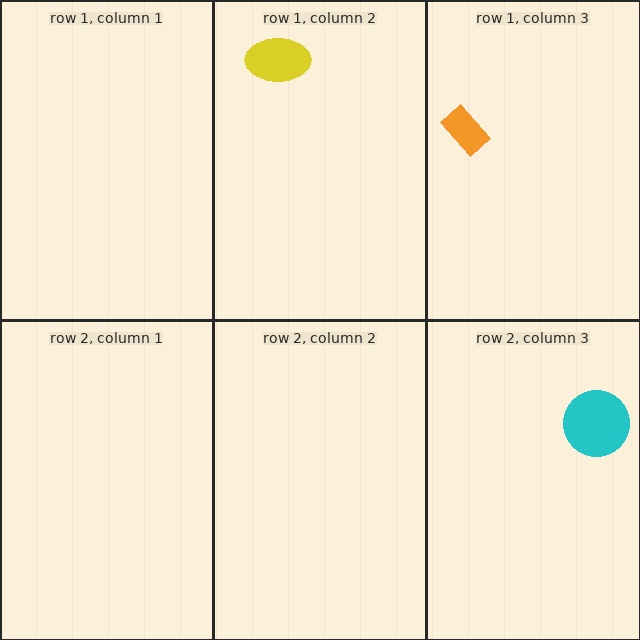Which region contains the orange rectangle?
The row 1, column 3 region.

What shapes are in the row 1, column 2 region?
The yellow ellipse.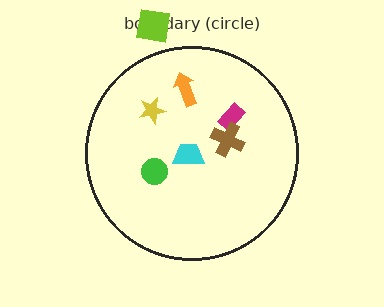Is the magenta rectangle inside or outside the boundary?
Inside.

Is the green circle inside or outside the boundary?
Inside.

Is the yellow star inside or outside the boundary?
Inside.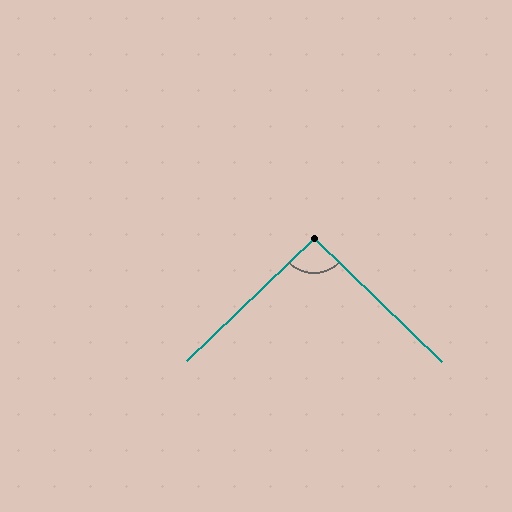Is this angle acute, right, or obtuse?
It is approximately a right angle.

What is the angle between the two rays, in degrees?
Approximately 92 degrees.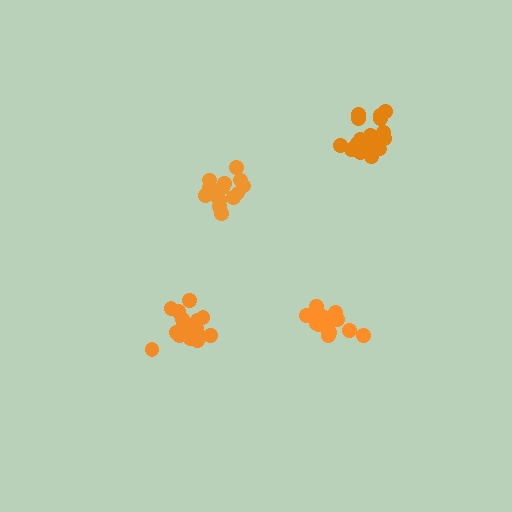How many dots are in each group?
Group 1: 16 dots, Group 2: 19 dots, Group 3: 15 dots, Group 4: 18 dots (68 total).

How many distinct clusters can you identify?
There are 4 distinct clusters.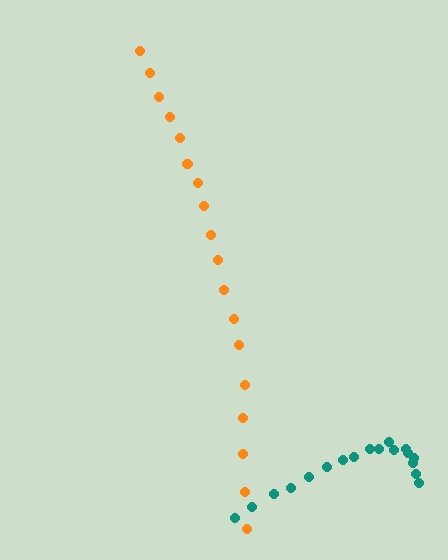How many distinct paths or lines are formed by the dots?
There are 2 distinct paths.